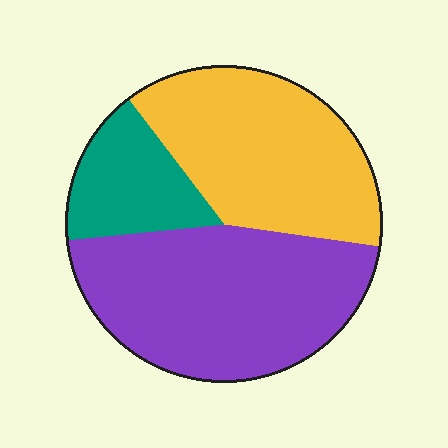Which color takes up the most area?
Purple, at roughly 45%.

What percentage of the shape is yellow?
Yellow covers about 40% of the shape.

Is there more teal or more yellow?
Yellow.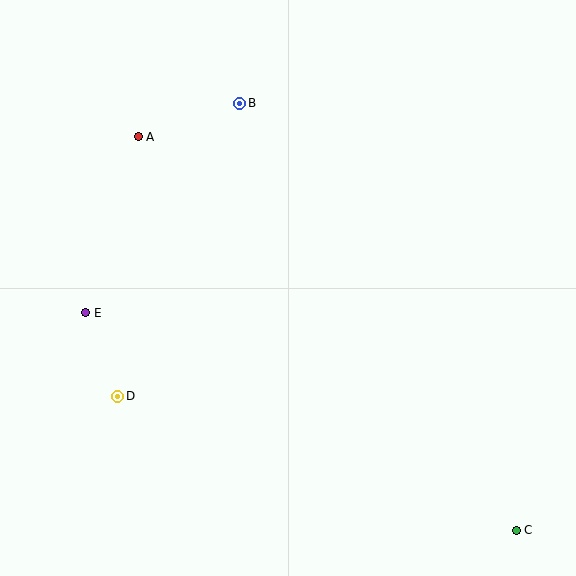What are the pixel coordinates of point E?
Point E is at (86, 313).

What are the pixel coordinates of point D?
Point D is at (118, 396).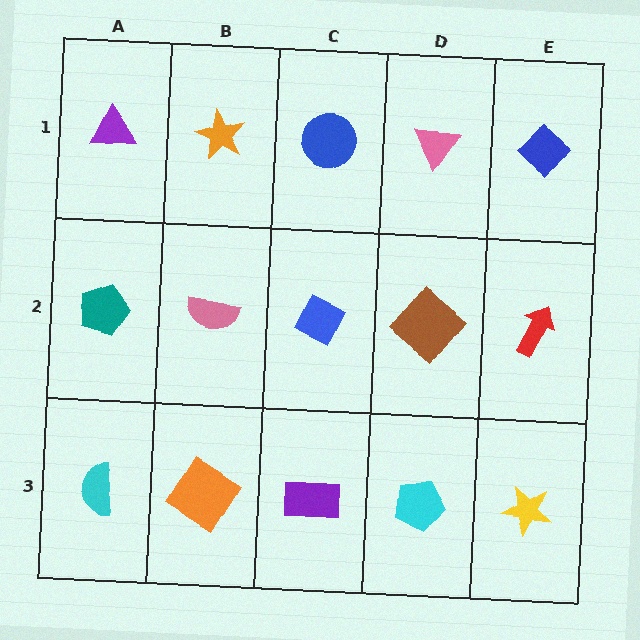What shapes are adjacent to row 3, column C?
A blue diamond (row 2, column C), an orange diamond (row 3, column B), a cyan pentagon (row 3, column D).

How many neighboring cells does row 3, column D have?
3.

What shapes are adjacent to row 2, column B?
An orange star (row 1, column B), an orange diamond (row 3, column B), a teal pentagon (row 2, column A), a blue diamond (row 2, column C).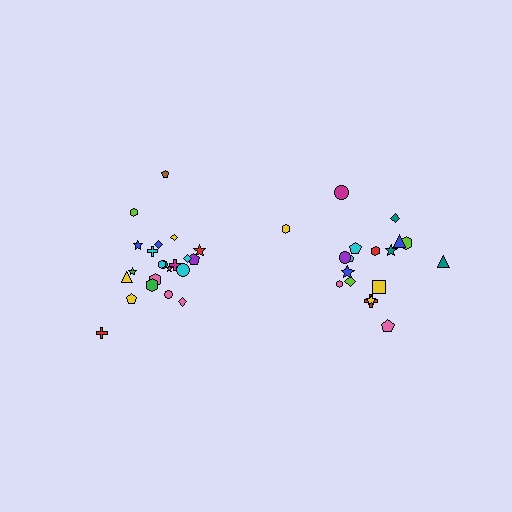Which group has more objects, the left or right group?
The left group.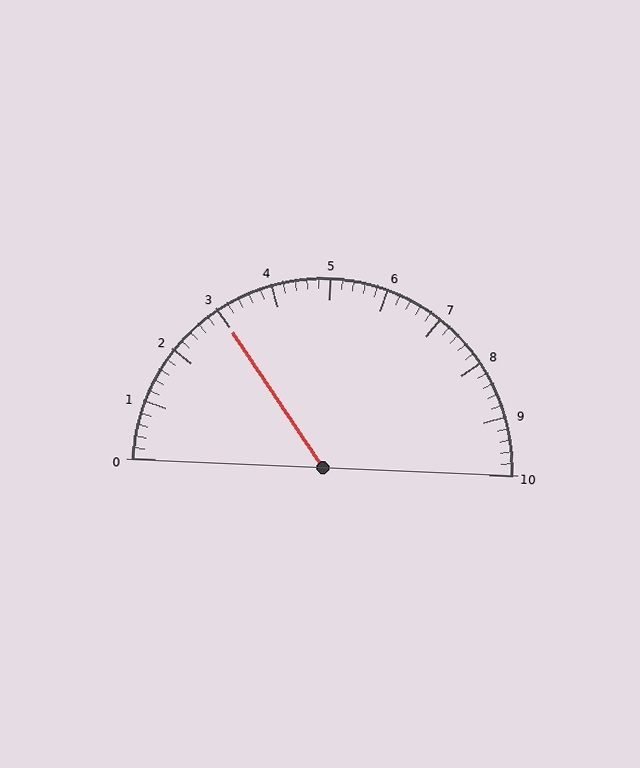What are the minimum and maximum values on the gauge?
The gauge ranges from 0 to 10.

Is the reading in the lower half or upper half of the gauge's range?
The reading is in the lower half of the range (0 to 10).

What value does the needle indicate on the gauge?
The needle indicates approximately 3.0.